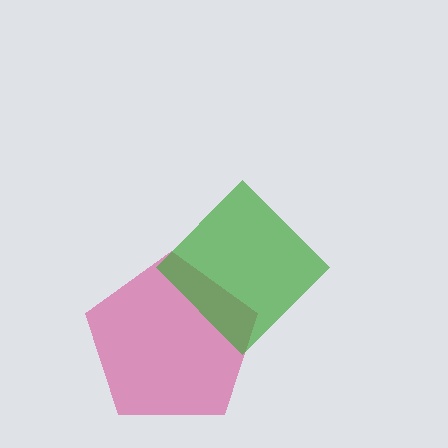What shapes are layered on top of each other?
The layered shapes are: a magenta pentagon, a green diamond.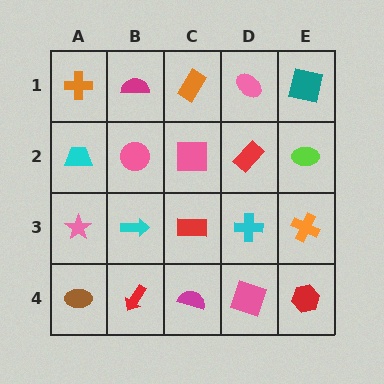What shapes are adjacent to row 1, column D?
A red rectangle (row 2, column D), an orange rectangle (row 1, column C), a teal square (row 1, column E).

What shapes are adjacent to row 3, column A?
A cyan trapezoid (row 2, column A), a brown ellipse (row 4, column A), a cyan arrow (row 3, column B).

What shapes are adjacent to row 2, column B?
A magenta semicircle (row 1, column B), a cyan arrow (row 3, column B), a cyan trapezoid (row 2, column A), a pink square (row 2, column C).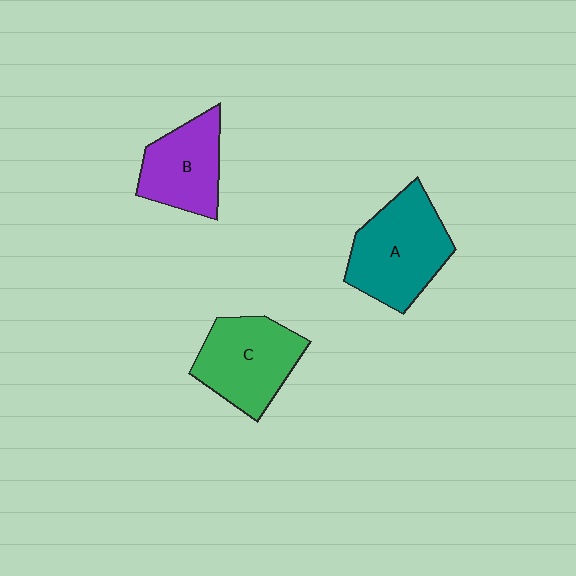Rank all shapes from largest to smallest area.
From largest to smallest: A (teal), C (green), B (purple).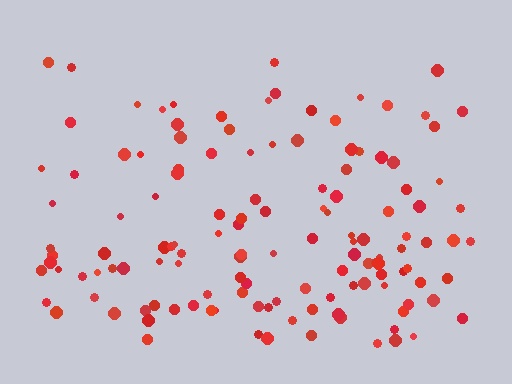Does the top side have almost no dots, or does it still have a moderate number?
Still a moderate number, just noticeably fewer than the bottom.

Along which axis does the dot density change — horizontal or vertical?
Vertical.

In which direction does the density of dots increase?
From top to bottom, with the bottom side densest.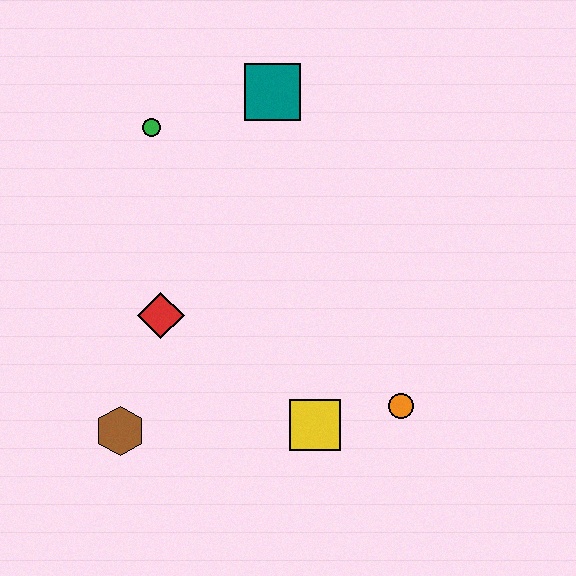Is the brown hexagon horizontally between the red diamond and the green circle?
No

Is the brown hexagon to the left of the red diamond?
Yes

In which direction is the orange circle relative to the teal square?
The orange circle is below the teal square.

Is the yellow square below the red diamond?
Yes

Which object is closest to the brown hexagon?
The red diamond is closest to the brown hexagon.